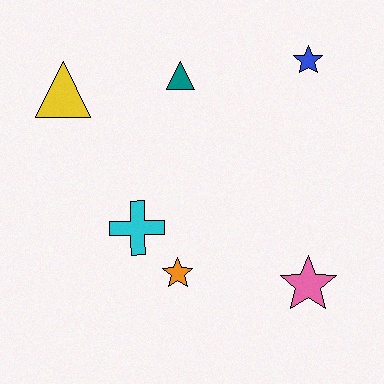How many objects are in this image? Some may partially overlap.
There are 6 objects.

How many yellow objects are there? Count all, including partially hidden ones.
There is 1 yellow object.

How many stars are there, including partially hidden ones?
There are 3 stars.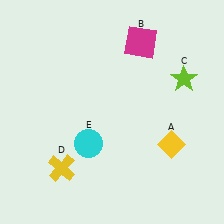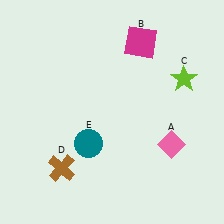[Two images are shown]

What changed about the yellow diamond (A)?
In Image 1, A is yellow. In Image 2, it changed to pink.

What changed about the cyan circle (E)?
In Image 1, E is cyan. In Image 2, it changed to teal.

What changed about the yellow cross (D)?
In Image 1, D is yellow. In Image 2, it changed to brown.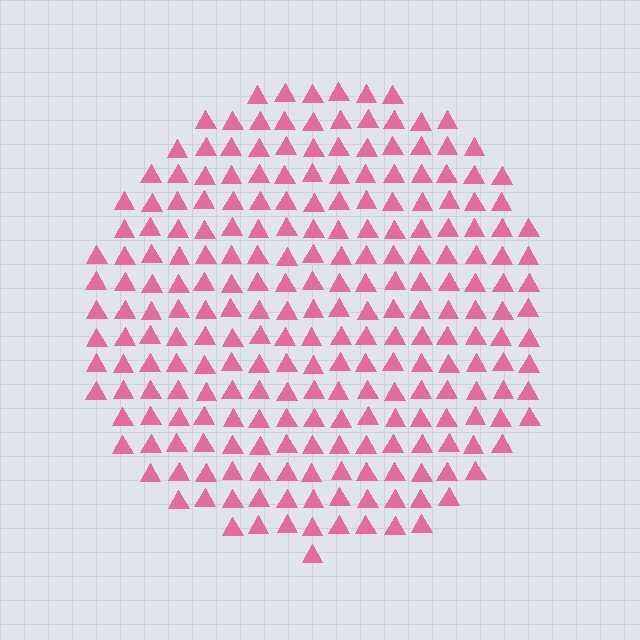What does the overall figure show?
The overall figure shows a circle.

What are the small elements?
The small elements are triangles.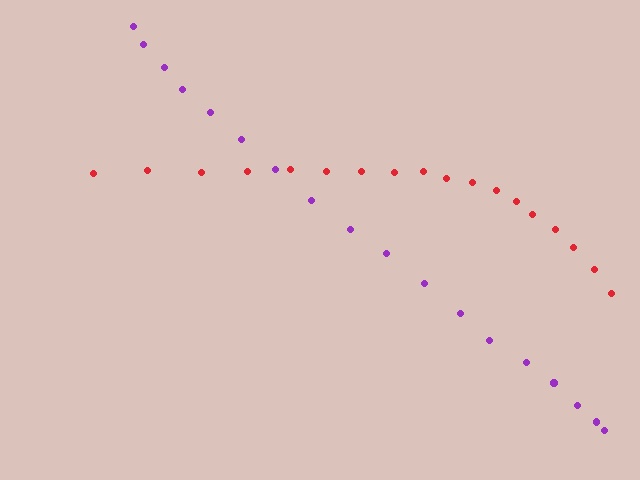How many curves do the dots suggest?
There are 2 distinct paths.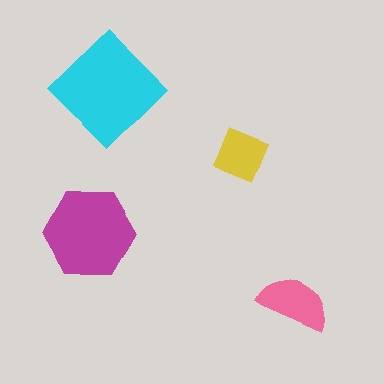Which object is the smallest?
The yellow square.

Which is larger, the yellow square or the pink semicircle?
The pink semicircle.